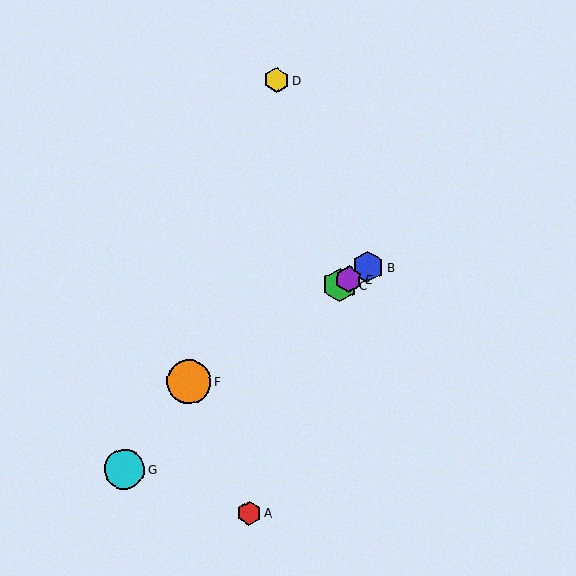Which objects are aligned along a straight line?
Objects B, C, E, F are aligned along a straight line.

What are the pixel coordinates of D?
Object D is at (276, 80).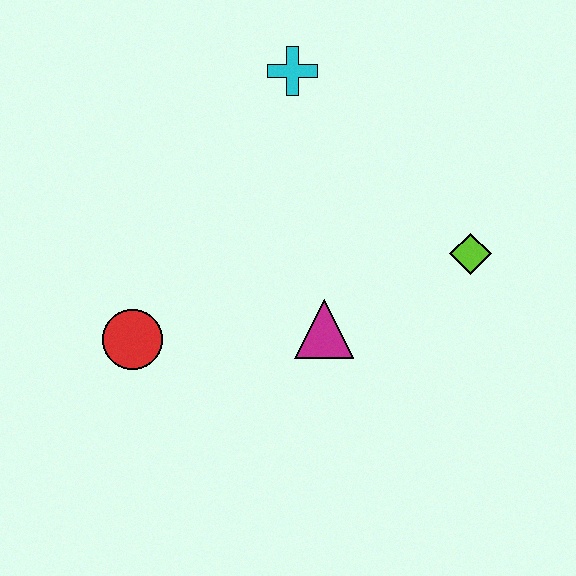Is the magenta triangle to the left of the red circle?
No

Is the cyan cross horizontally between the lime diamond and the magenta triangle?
No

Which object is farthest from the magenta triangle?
The cyan cross is farthest from the magenta triangle.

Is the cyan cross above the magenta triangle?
Yes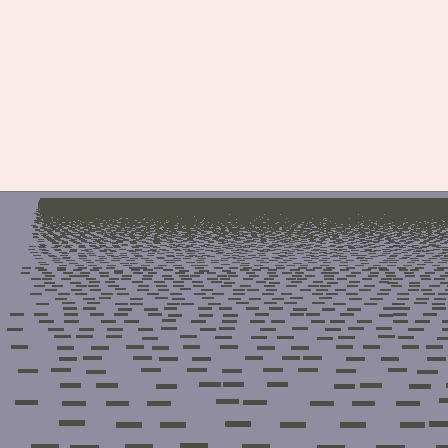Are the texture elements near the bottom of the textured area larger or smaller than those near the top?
Larger. Near the bottom, elements are closer to the viewer and appear at a bigger on-screen size.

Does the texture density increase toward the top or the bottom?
Density increases toward the top.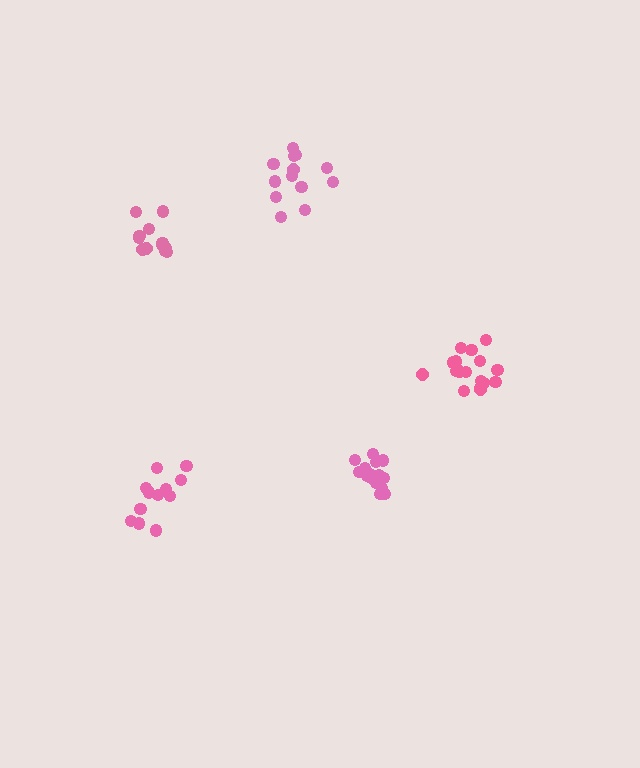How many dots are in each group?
Group 1: 17 dots, Group 2: 12 dots, Group 3: 12 dots, Group 4: 17 dots, Group 5: 13 dots (71 total).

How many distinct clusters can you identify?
There are 5 distinct clusters.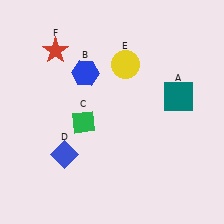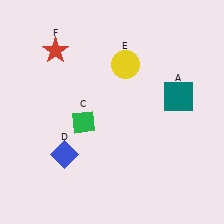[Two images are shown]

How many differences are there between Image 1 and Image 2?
There is 1 difference between the two images.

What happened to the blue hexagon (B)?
The blue hexagon (B) was removed in Image 2. It was in the top-left area of Image 1.